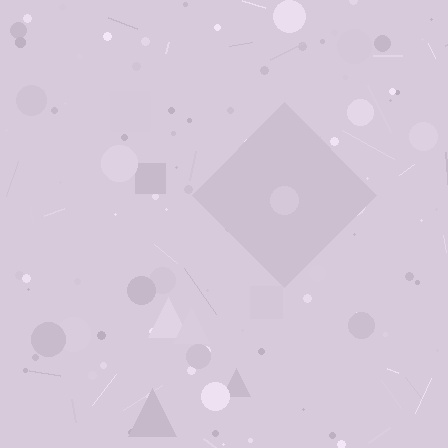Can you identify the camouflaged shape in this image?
The camouflaged shape is a diamond.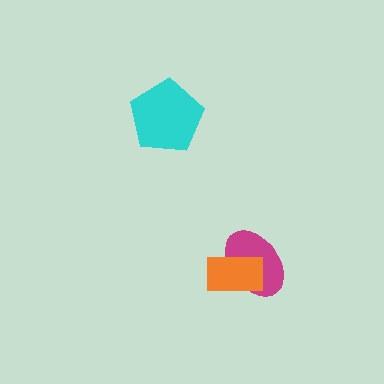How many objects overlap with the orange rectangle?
1 object overlaps with the orange rectangle.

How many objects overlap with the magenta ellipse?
1 object overlaps with the magenta ellipse.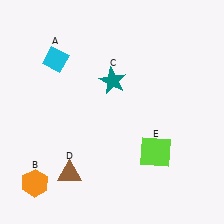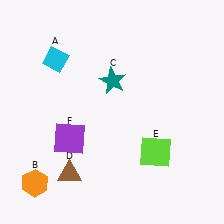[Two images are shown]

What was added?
A purple square (F) was added in Image 2.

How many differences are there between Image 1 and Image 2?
There is 1 difference between the two images.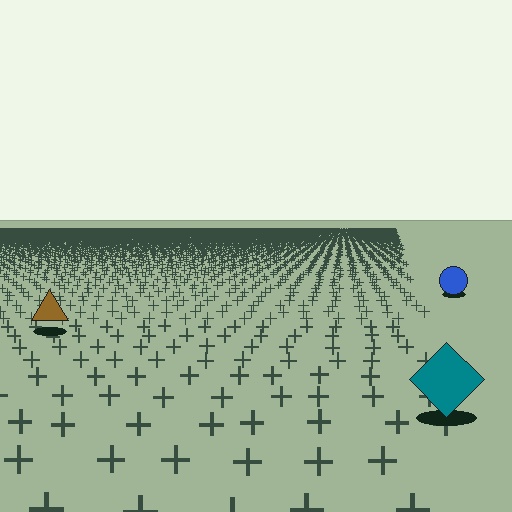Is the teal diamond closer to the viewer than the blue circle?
Yes. The teal diamond is closer — you can tell from the texture gradient: the ground texture is coarser near it.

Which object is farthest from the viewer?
The blue circle is farthest from the viewer. It appears smaller and the ground texture around it is denser.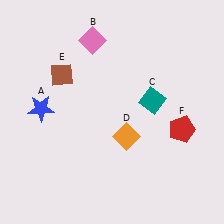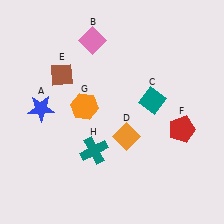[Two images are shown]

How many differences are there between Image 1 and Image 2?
There are 2 differences between the two images.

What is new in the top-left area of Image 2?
An orange hexagon (G) was added in the top-left area of Image 2.